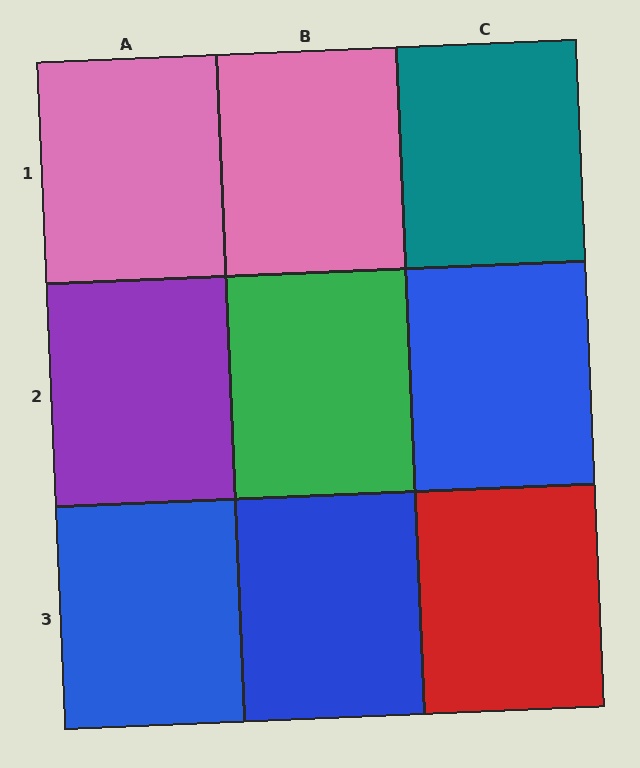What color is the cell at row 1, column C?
Teal.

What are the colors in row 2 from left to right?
Purple, green, blue.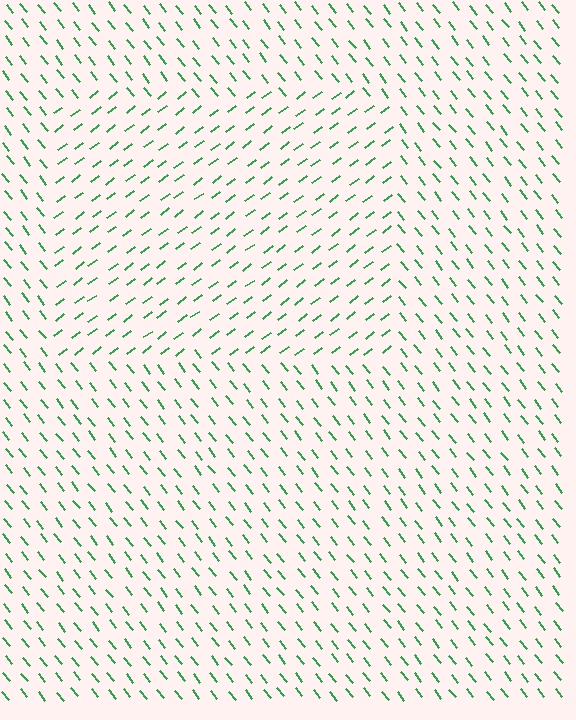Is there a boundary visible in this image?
Yes, there is a texture boundary formed by a change in line orientation.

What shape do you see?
I see a rectangle.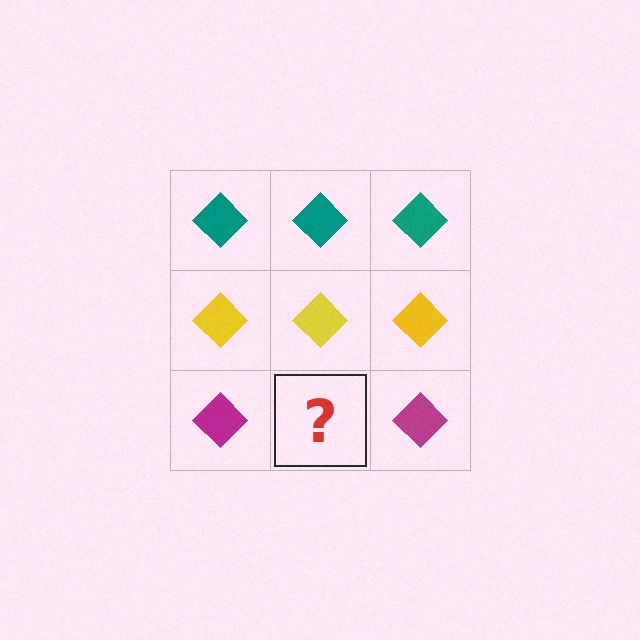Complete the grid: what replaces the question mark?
The question mark should be replaced with a magenta diamond.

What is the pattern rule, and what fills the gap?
The rule is that each row has a consistent color. The gap should be filled with a magenta diamond.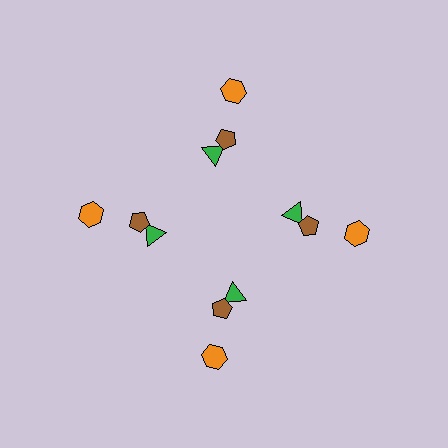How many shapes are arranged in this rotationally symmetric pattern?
There are 12 shapes, arranged in 4 groups of 3.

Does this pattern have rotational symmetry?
Yes, this pattern has 4-fold rotational symmetry. It looks the same after rotating 90 degrees around the center.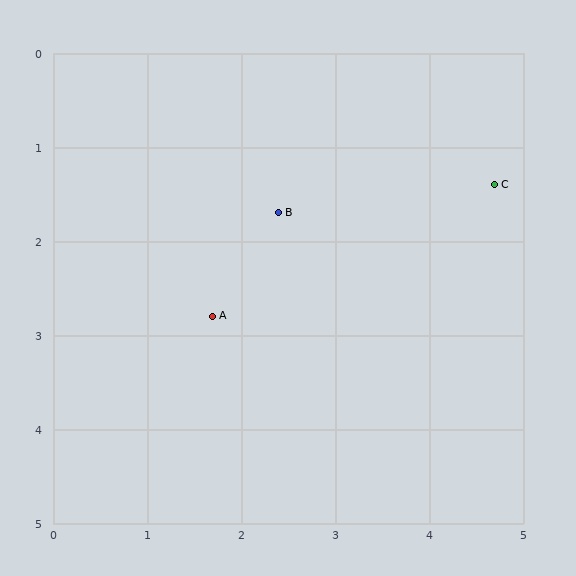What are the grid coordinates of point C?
Point C is at approximately (4.7, 1.4).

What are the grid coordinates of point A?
Point A is at approximately (1.7, 2.8).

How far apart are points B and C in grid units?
Points B and C are about 2.3 grid units apart.